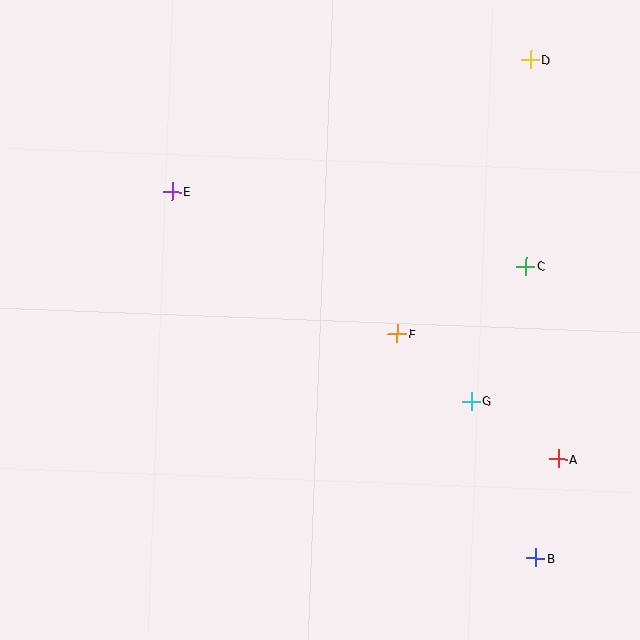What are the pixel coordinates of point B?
Point B is at (536, 558).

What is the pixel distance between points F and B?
The distance between F and B is 264 pixels.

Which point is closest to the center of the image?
Point F at (397, 334) is closest to the center.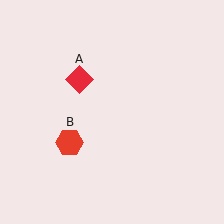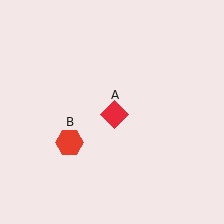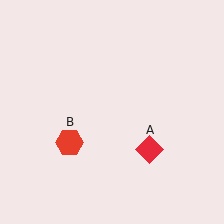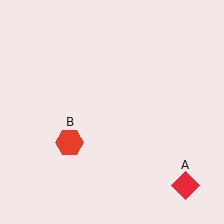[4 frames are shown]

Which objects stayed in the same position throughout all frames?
Red hexagon (object B) remained stationary.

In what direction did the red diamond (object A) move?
The red diamond (object A) moved down and to the right.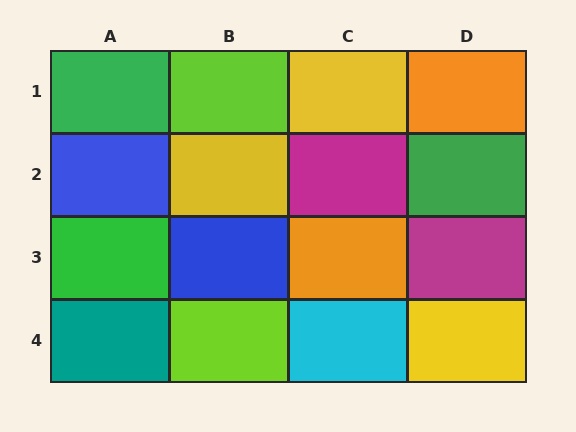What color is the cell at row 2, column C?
Magenta.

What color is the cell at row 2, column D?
Green.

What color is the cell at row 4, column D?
Yellow.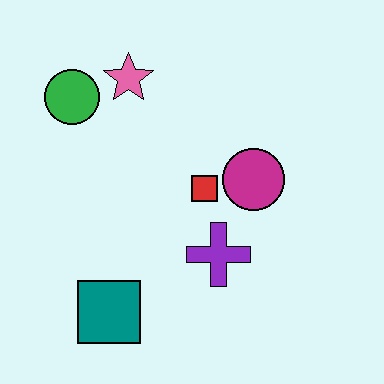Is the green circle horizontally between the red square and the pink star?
No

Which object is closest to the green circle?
The pink star is closest to the green circle.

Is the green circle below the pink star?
Yes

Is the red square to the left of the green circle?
No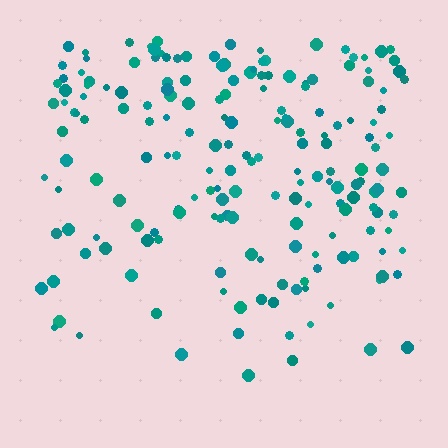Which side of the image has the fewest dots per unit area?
The bottom.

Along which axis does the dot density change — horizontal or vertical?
Vertical.